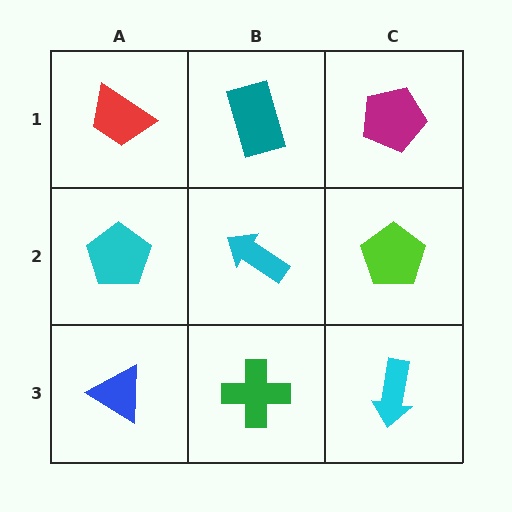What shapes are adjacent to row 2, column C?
A magenta pentagon (row 1, column C), a cyan arrow (row 3, column C), a cyan arrow (row 2, column B).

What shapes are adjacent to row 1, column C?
A lime pentagon (row 2, column C), a teal rectangle (row 1, column B).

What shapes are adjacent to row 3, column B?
A cyan arrow (row 2, column B), a blue triangle (row 3, column A), a cyan arrow (row 3, column C).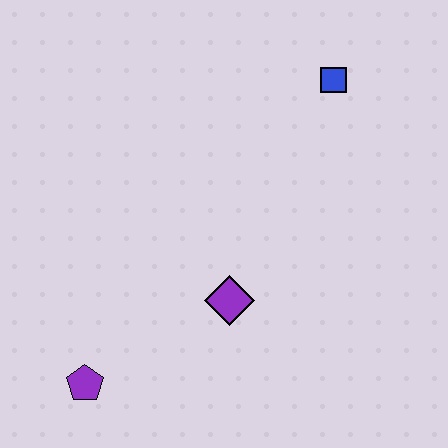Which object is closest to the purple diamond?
The purple pentagon is closest to the purple diamond.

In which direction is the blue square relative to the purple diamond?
The blue square is above the purple diamond.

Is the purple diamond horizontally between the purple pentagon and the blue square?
Yes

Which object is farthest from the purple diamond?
The blue square is farthest from the purple diamond.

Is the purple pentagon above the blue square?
No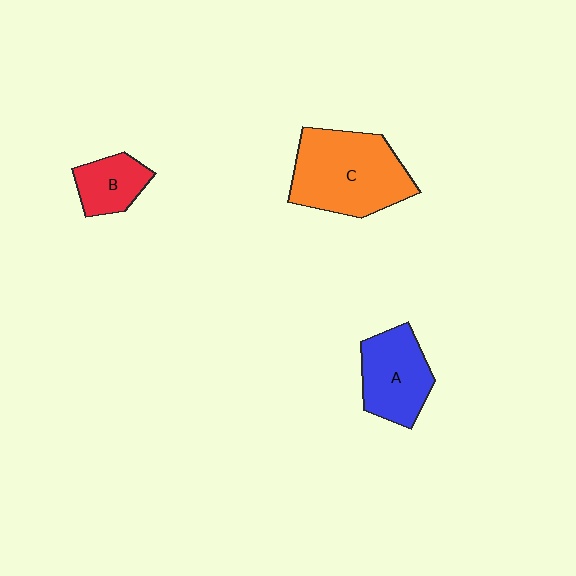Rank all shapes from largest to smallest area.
From largest to smallest: C (orange), A (blue), B (red).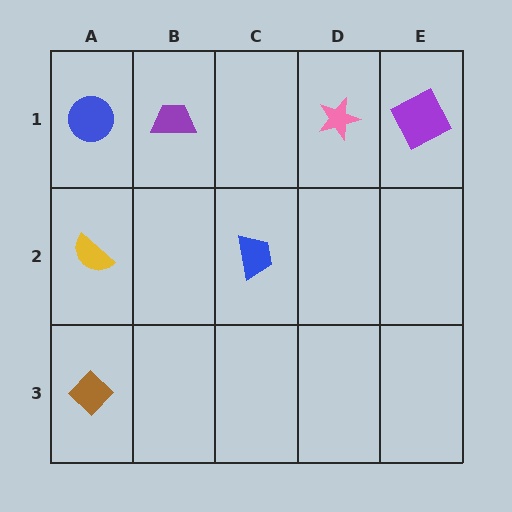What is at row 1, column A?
A blue circle.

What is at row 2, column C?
A blue trapezoid.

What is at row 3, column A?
A brown diamond.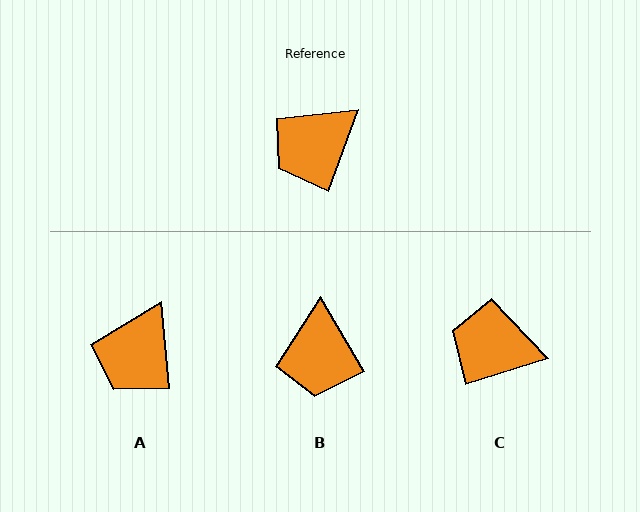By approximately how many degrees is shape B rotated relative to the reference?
Approximately 51 degrees counter-clockwise.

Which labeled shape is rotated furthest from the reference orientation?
C, about 53 degrees away.